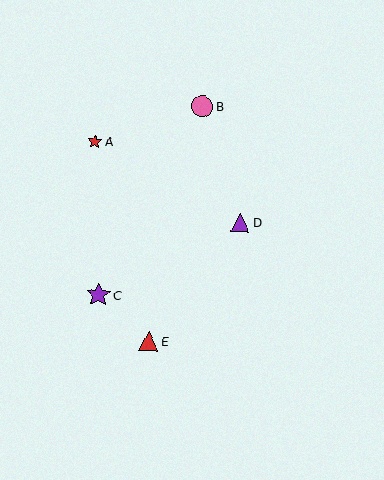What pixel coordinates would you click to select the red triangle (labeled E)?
Click at (149, 341) to select the red triangle E.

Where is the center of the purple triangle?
The center of the purple triangle is at (240, 222).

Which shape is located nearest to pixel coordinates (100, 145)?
The red star (labeled A) at (95, 142) is nearest to that location.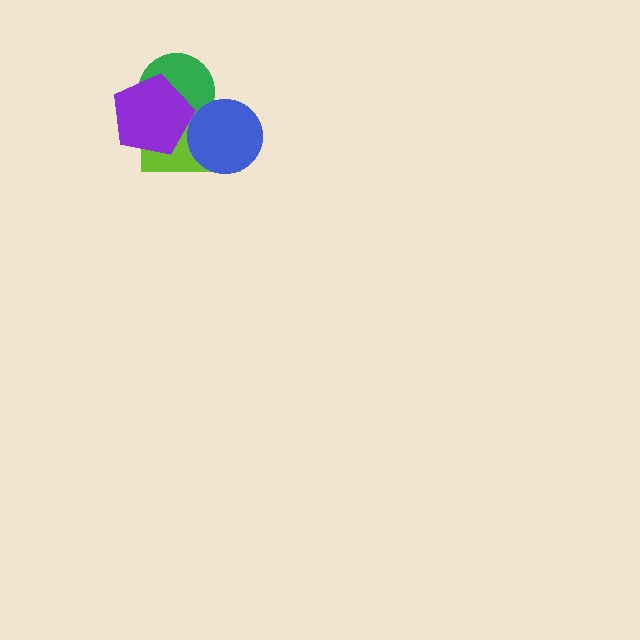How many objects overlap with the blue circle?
2 objects overlap with the blue circle.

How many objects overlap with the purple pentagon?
2 objects overlap with the purple pentagon.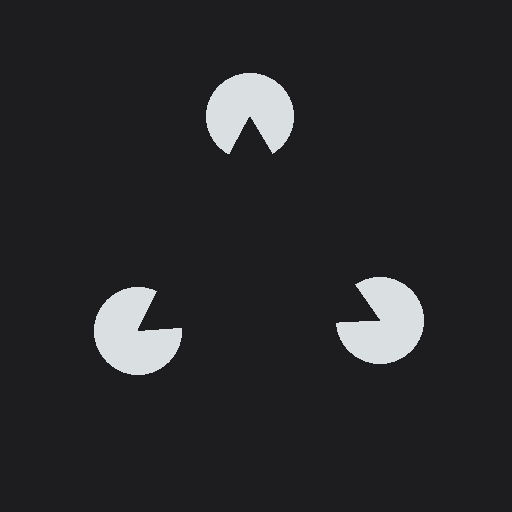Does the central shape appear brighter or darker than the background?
It typically appears slightly darker than the background, even though no actual brightness change is drawn.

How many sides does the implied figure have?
3 sides.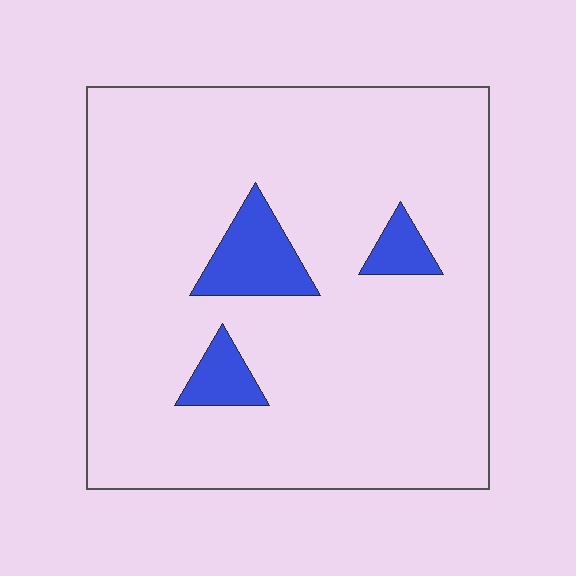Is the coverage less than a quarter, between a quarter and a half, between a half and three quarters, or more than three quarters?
Less than a quarter.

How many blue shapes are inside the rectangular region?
3.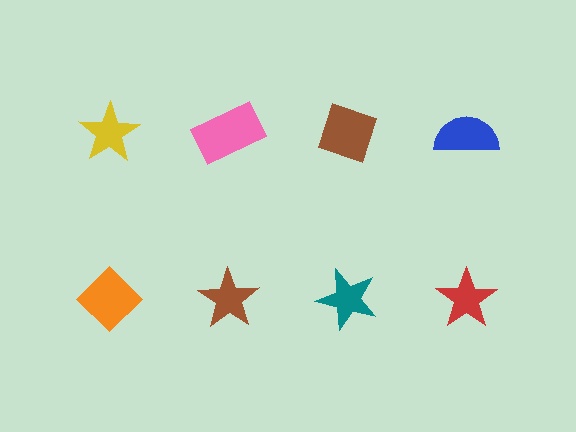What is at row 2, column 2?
A brown star.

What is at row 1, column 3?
A brown diamond.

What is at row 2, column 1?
An orange diamond.